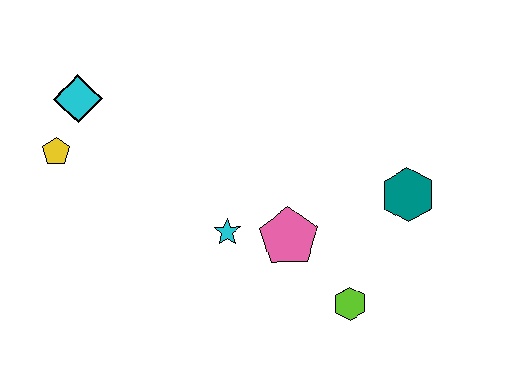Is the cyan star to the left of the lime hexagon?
Yes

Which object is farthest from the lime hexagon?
The cyan diamond is farthest from the lime hexagon.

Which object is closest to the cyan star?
The pink pentagon is closest to the cyan star.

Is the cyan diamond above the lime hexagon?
Yes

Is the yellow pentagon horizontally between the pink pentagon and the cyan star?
No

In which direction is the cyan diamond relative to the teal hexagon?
The cyan diamond is to the left of the teal hexagon.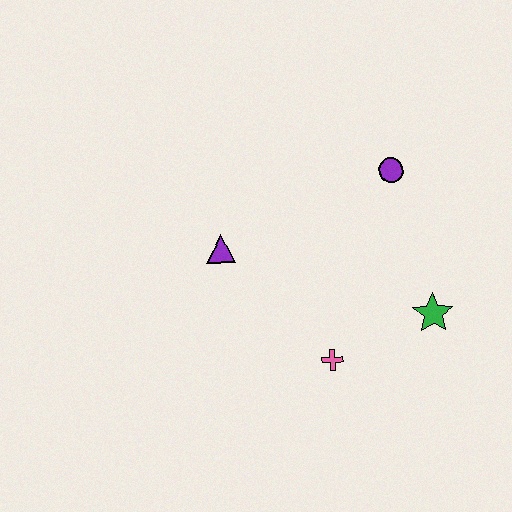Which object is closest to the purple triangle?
The pink cross is closest to the purple triangle.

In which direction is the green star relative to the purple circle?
The green star is below the purple circle.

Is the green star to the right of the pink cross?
Yes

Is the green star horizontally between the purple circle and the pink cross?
No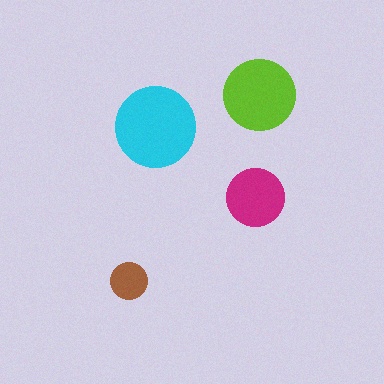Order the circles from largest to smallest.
the cyan one, the lime one, the magenta one, the brown one.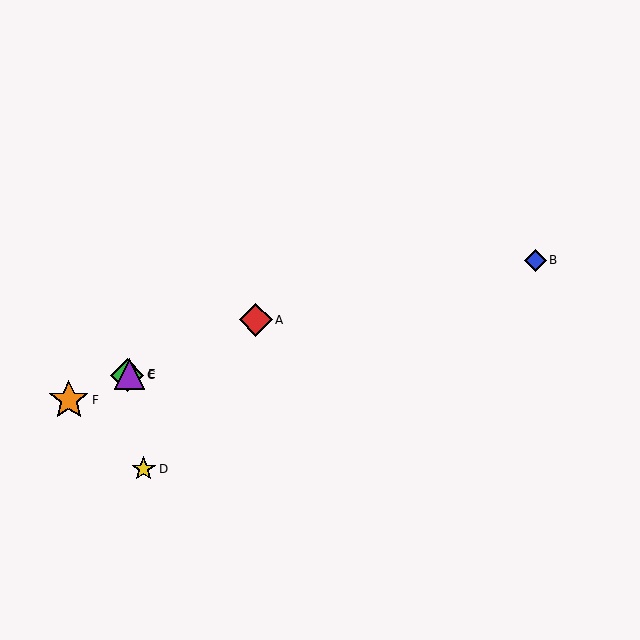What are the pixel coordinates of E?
Object E is at (129, 374).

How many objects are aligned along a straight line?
4 objects (A, C, E, F) are aligned along a straight line.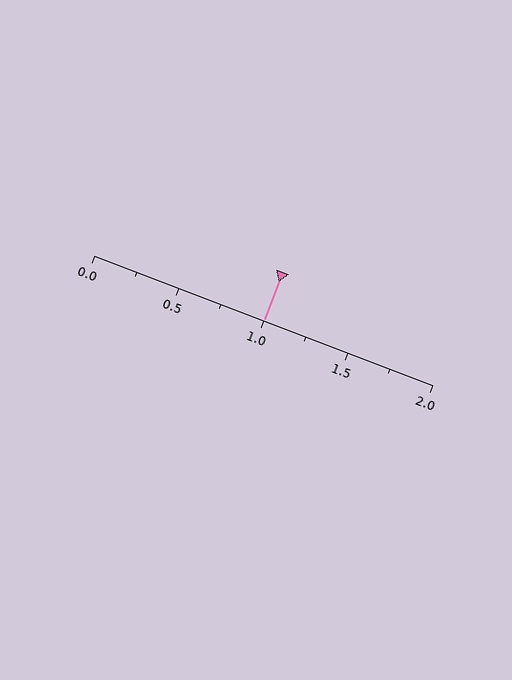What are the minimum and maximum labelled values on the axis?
The axis runs from 0.0 to 2.0.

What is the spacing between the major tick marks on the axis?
The major ticks are spaced 0.5 apart.